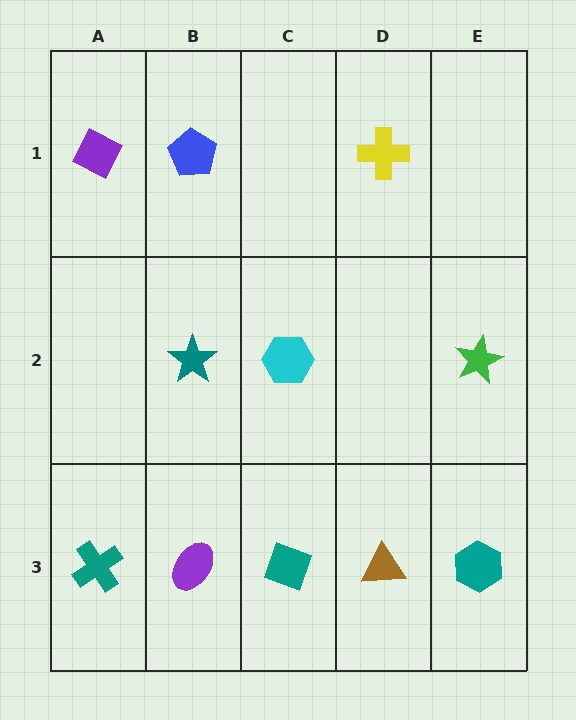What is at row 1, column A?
A purple diamond.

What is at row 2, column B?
A teal star.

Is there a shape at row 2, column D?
No, that cell is empty.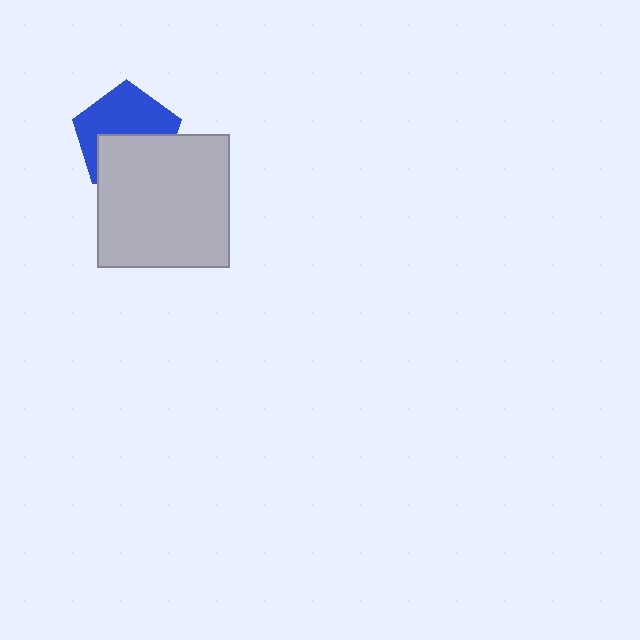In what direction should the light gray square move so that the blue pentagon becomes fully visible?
The light gray square should move down. That is the shortest direction to clear the overlap and leave the blue pentagon fully visible.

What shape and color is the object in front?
The object in front is a light gray square.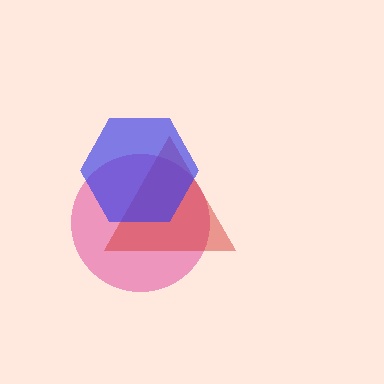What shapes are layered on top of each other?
The layered shapes are: a magenta circle, a red triangle, a blue hexagon.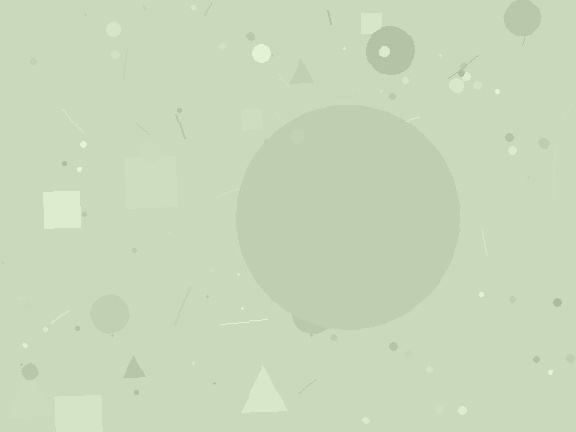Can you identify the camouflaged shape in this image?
The camouflaged shape is a circle.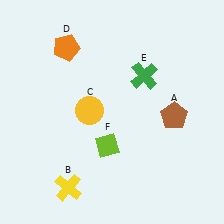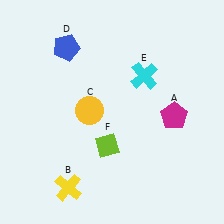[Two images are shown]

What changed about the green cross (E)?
In Image 1, E is green. In Image 2, it changed to cyan.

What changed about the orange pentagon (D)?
In Image 1, D is orange. In Image 2, it changed to blue.